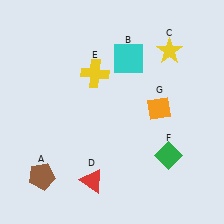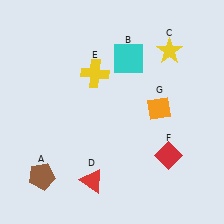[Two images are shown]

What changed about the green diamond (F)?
In Image 1, F is green. In Image 2, it changed to red.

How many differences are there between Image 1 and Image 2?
There is 1 difference between the two images.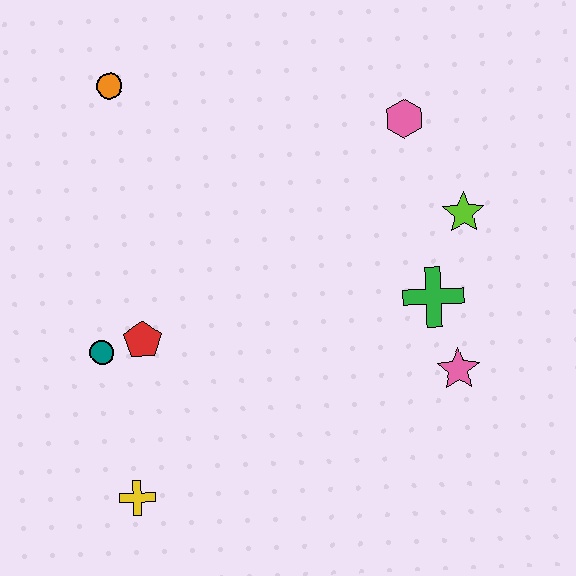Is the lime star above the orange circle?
No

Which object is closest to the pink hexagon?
The lime star is closest to the pink hexagon.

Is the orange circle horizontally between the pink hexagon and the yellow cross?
No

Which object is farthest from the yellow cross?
The pink hexagon is farthest from the yellow cross.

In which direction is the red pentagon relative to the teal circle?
The red pentagon is to the right of the teal circle.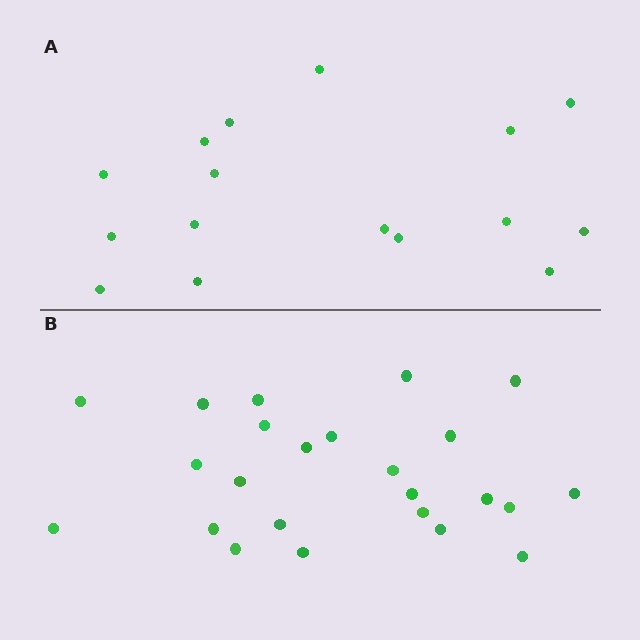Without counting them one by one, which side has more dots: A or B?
Region B (the bottom region) has more dots.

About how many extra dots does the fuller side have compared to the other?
Region B has roughly 8 or so more dots than region A.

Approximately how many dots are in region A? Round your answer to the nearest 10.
About 20 dots. (The exact count is 16, which rounds to 20.)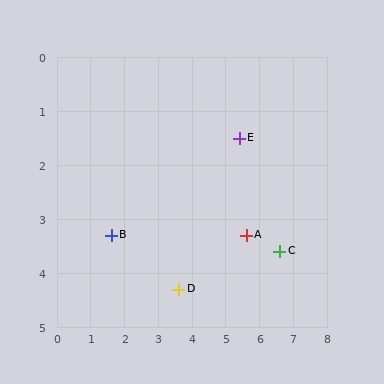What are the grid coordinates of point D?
Point D is at approximately (3.6, 4.3).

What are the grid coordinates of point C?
Point C is at approximately (6.6, 3.6).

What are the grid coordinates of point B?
Point B is at approximately (1.6, 3.3).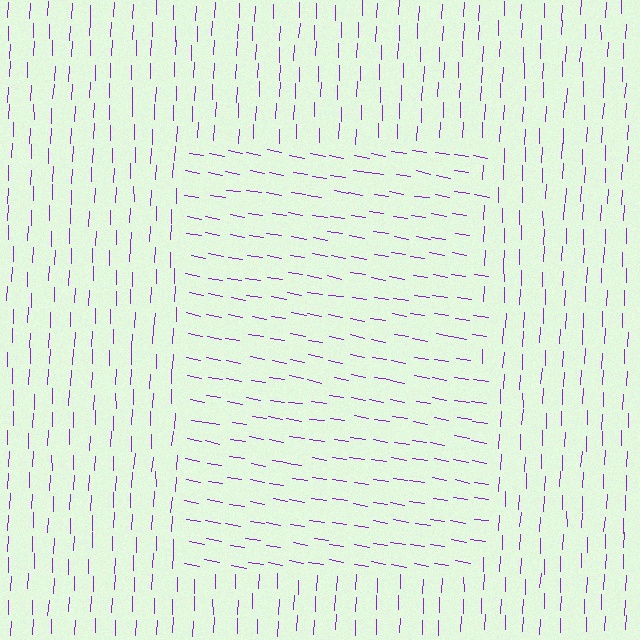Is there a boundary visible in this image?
Yes, there is a texture boundary formed by a change in line orientation.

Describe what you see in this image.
The image is filled with small purple line segments. A rectangle region in the image has lines oriented differently from the surrounding lines, creating a visible texture boundary.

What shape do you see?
I see a rectangle.